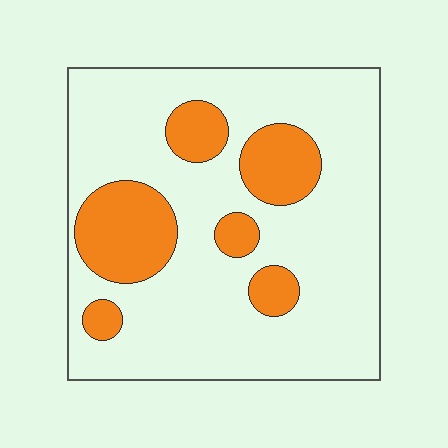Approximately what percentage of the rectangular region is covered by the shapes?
Approximately 20%.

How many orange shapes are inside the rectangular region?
6.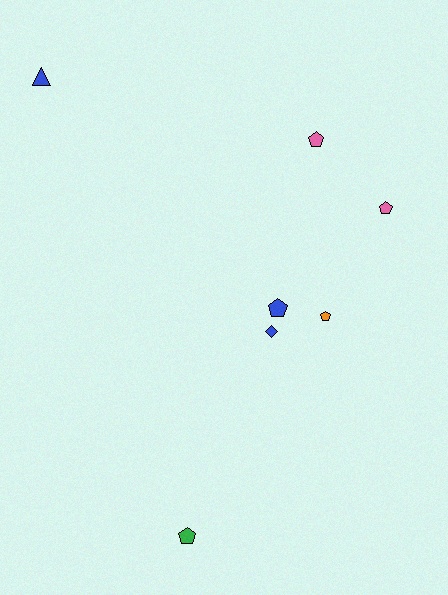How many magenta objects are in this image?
There are no magenta objects.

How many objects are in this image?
There are 7 objects.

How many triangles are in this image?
There is 1 triangle.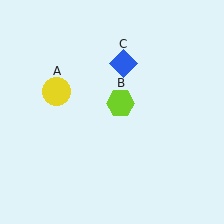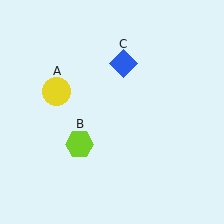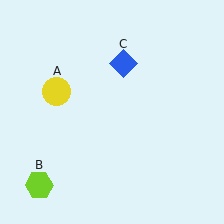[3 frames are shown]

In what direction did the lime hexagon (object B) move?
The lime hexagon (object B) moved down and to the left.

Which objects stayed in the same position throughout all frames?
Yellow circle (object A) and blue diamond (object C) remained stationary.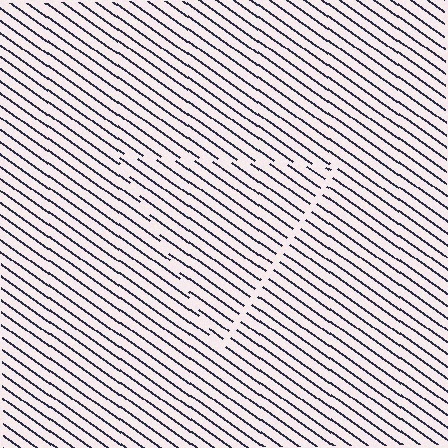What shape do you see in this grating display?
An illusory triangle. The interior of the shape contains the same grating, shifted by half a period — the contour is defined by the phase discontinuity where line-ends from the inner and outer gratings abut.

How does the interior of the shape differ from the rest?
The interior of the shape contains the same grating, shifted by half a period — the contour is defined by the phase discontinuity where line-ends from the inner and outer gratings abut.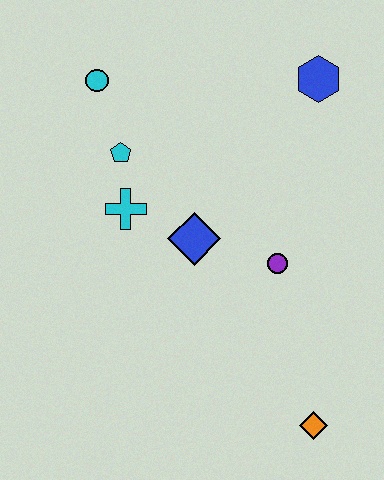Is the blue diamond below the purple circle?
No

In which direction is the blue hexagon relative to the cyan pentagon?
The blue hexagon is to the right of the cyan pentagon.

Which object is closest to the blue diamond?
The cyan cross is closest to the blue diamond.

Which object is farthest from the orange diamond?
The cyan circle is farthest from the orange diamond.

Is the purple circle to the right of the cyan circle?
Yes